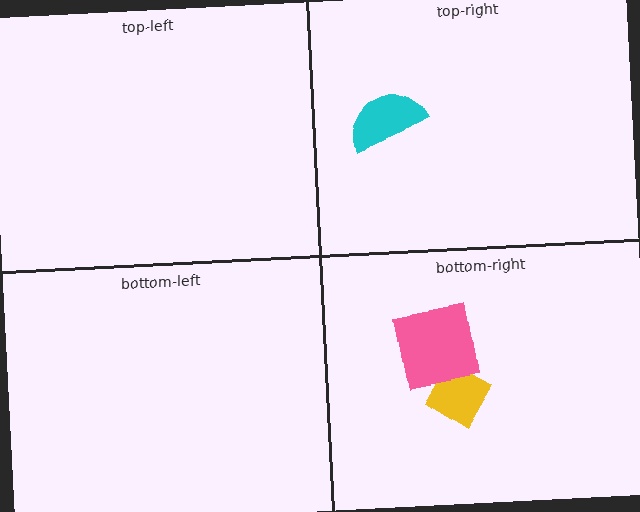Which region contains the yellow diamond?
The bottom-right region.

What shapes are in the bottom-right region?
The yellow diamond, the pink square.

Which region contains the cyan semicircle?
The top-right region.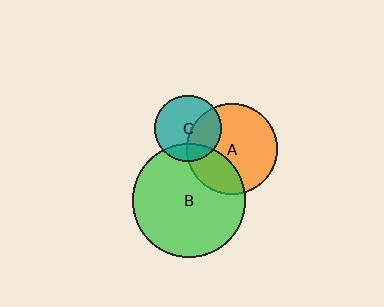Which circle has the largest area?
Circle B (green).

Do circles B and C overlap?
Yes.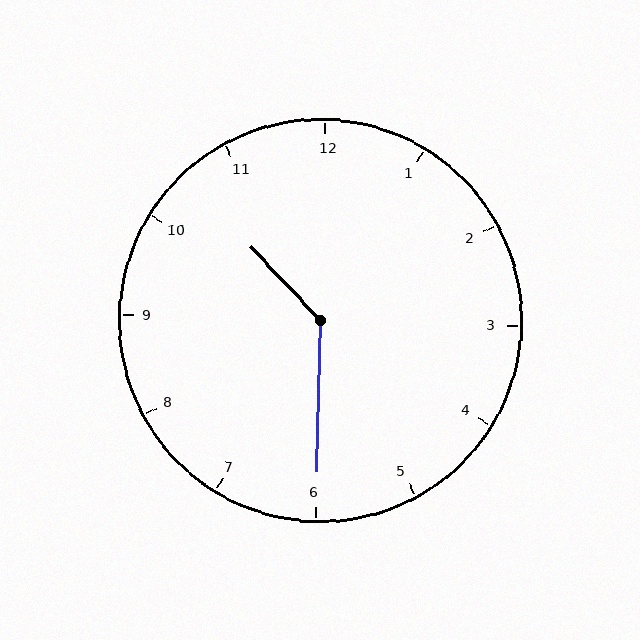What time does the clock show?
10:30.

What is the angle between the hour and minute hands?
Approximately 135 degrees.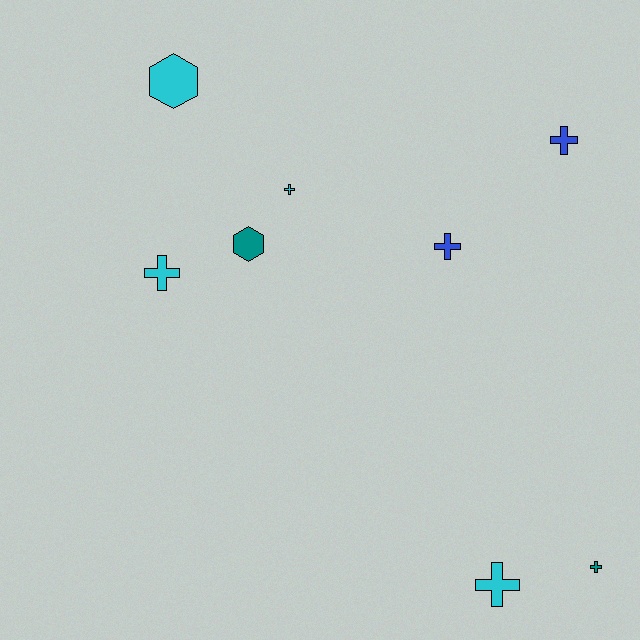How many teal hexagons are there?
There is 1 teal hexagon.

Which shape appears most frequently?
Cross, with 6 objects.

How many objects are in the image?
There are 8 objects.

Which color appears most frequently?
Cyan, with 4 objects.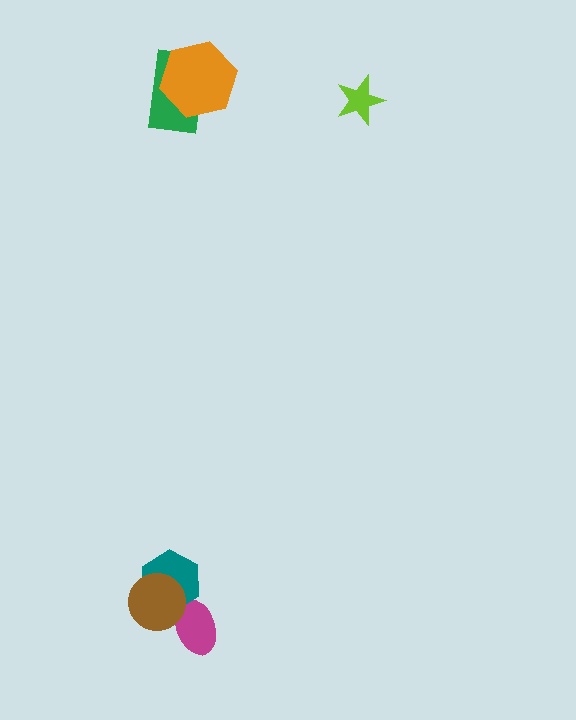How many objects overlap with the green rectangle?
1 object overlaps with the green rectangle.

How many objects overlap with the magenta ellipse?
2 objects overlap with the magenta ellipse.